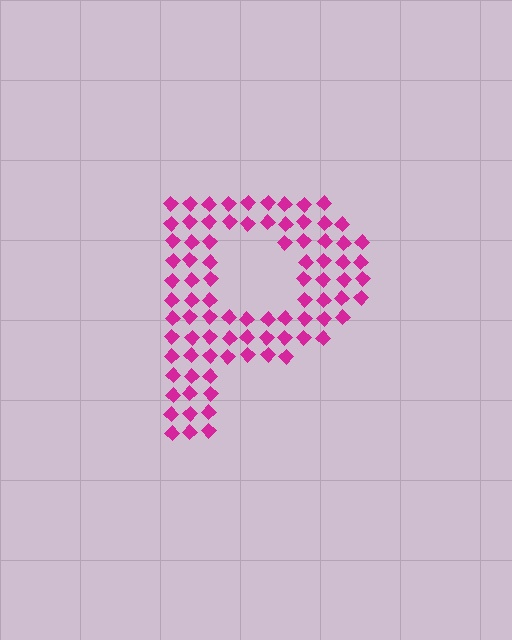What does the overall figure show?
The overall figure shows the letter P.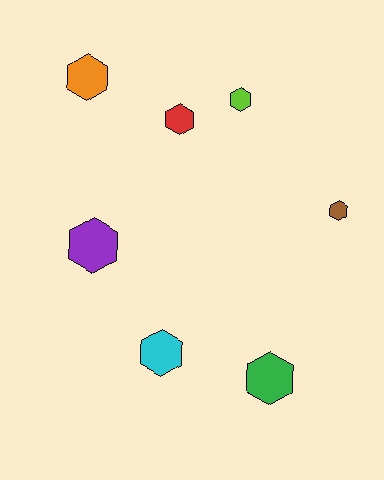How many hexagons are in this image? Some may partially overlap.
There are 7 hexagons.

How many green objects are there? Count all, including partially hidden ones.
There is 1 green object.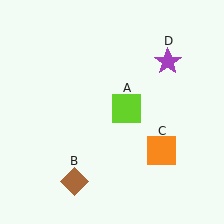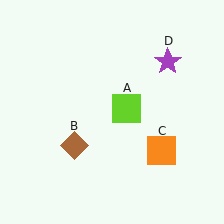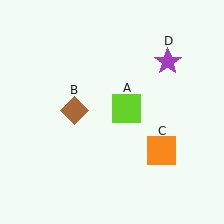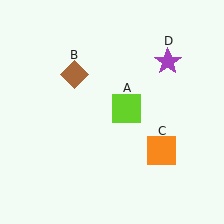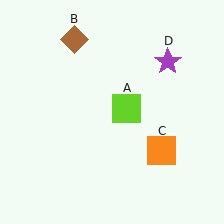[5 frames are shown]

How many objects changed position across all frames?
1 object changed position: brown diamond (object B).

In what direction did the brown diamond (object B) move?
The brown diamond (object B) moved up.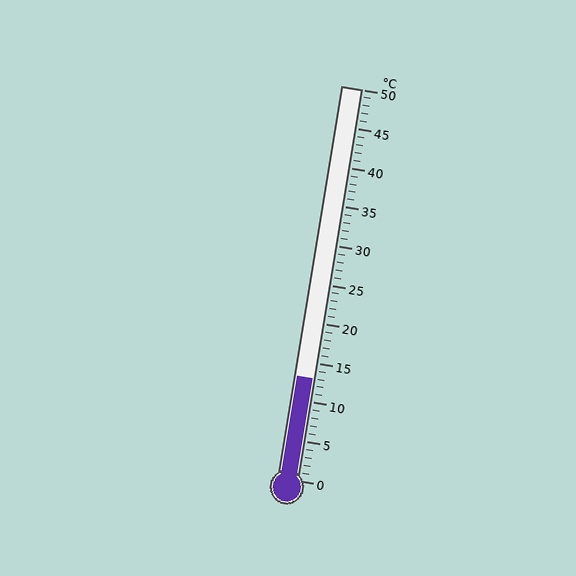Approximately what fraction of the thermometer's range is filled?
The thermometer is filled to approximately 25% of its range.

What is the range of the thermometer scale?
The thermometer scale ranges from 0°C to 50°C.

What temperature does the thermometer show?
The thermometer shows approximately 13°C.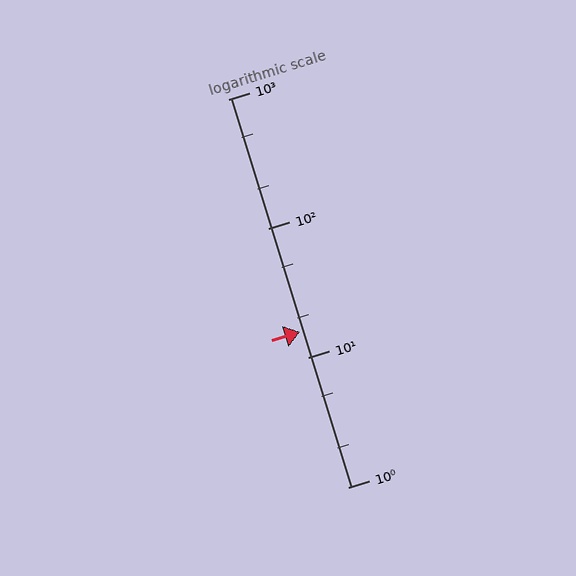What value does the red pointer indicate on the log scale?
The pointer indicates approximately 16.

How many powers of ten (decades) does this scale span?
The scale spans 3 decades, from 1 to 1000.